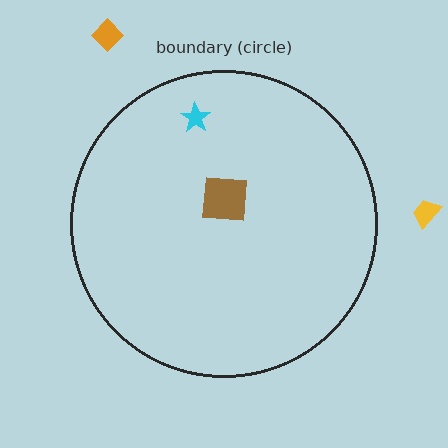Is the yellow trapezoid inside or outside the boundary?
Outside.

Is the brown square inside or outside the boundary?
Inside.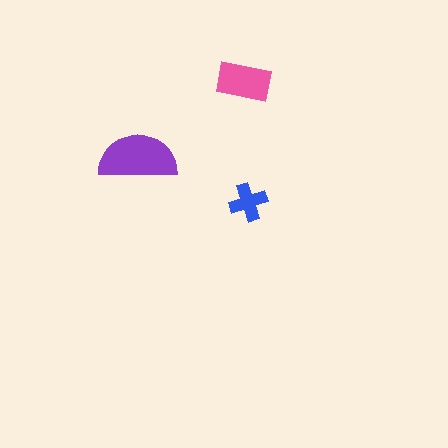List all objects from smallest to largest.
The blue cross, the pink rectangle, the purple semicircle.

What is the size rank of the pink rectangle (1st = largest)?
2nd.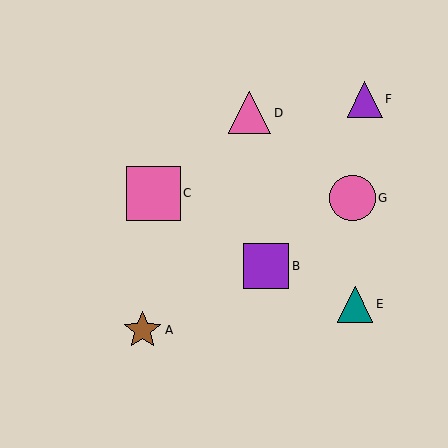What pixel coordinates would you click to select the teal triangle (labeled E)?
Click at (355, 304) to select the teal triangle E.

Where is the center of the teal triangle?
The center of the teal triangle is at (355, 304).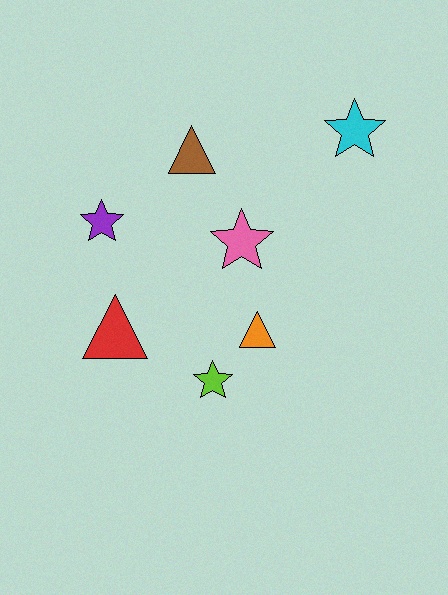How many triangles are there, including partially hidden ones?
There are 3 triangles.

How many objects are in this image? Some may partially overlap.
There are 7 objects.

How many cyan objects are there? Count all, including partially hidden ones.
There is 1 cyan object.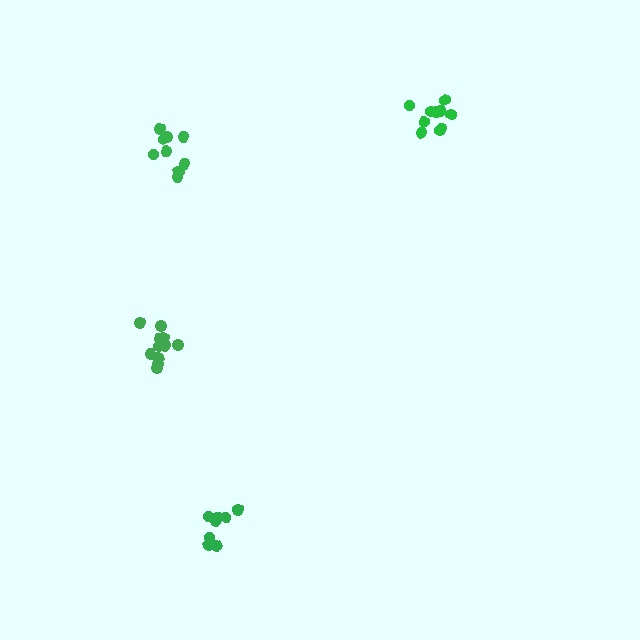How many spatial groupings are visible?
There are 4 spatial groupings.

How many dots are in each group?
Group 1: 12 dots, Group 2: 9 dots, Group 3: 10 dots, Group 4: 9 dots (40 total).